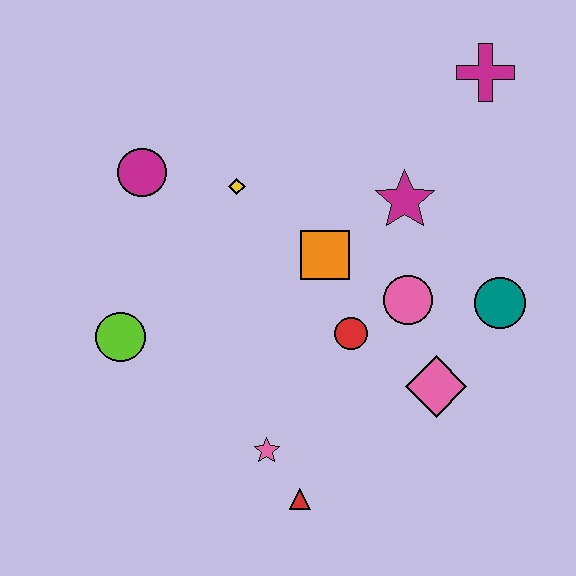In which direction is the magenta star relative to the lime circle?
The magenta star is to the right of the lime circle.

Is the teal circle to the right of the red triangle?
Yes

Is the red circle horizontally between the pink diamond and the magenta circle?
Yes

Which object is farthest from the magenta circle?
The teal circle is farthest from the magenta circle.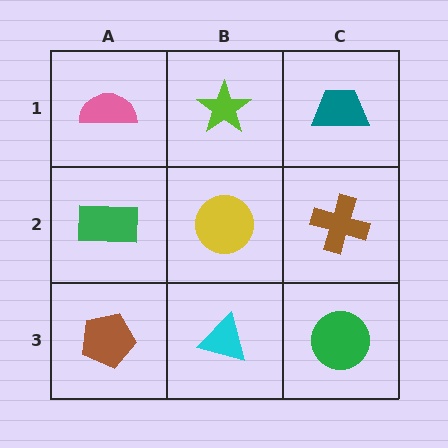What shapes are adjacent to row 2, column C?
A teal trapezoid (row 1, column C), a green circle (row 3, column C), a yellow circle (row 2, column B).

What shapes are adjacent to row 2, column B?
A lime star (row 1, column B), a cyan triangle (row 3, column B), a green rectangle (row 2, column A), a brown cross (row 2, column C).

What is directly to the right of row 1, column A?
A lime star.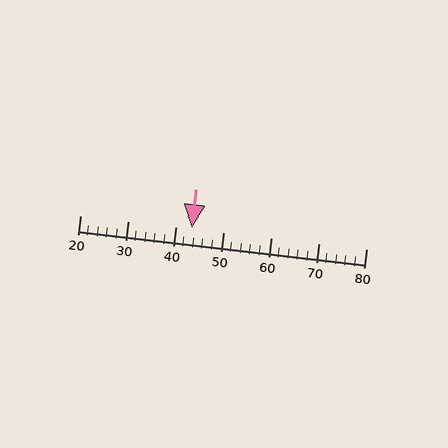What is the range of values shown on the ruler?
The ruler shows values from 20 to 80.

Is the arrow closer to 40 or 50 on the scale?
The arrow is closer to 40.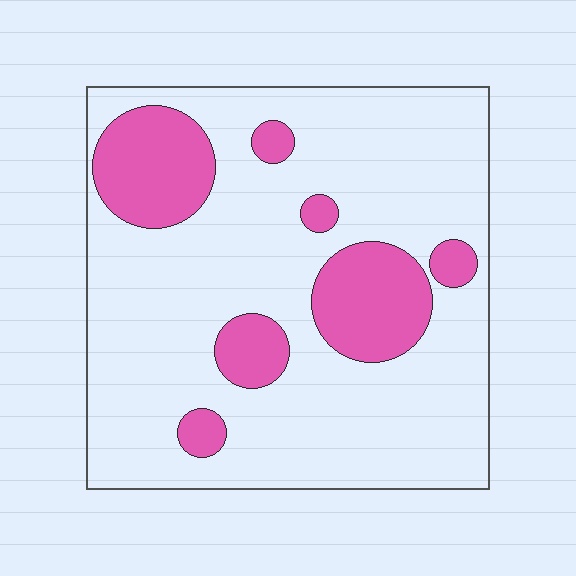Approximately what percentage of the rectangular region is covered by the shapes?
Approximately 20%.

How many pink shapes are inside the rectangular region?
7.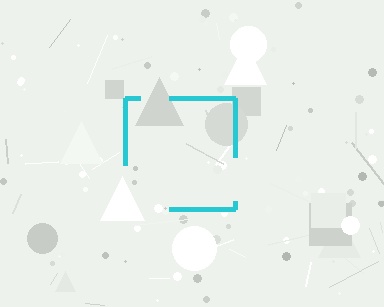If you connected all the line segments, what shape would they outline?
They would outline a square.